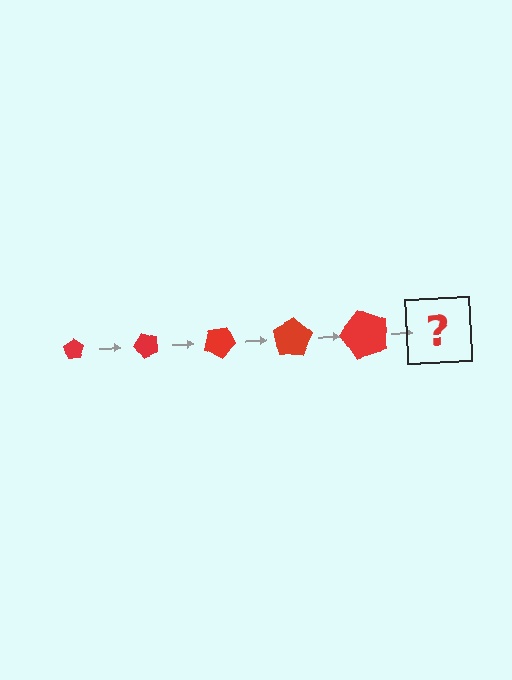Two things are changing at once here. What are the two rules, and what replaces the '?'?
The two rules are that the pentagon grows larger each step and it rotates 50 degrees each step. The '?' should be a pentagon, larger than the previous one and rotated 250 degrees from the start.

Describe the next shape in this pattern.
It should be a pentagon, larger than the previous one and rotated 250 degrees from the start.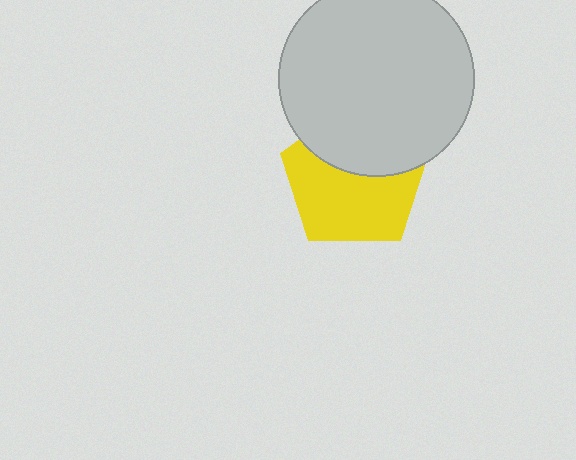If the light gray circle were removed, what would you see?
You would see the complete yellow pentagon.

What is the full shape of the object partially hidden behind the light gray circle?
The partially hidden object is a yellow pentagon.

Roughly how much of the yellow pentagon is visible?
About half of it is visible (roughly 60%).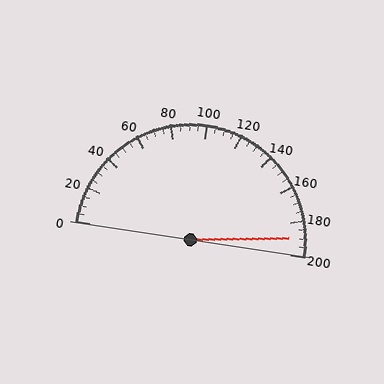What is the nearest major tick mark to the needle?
The nearest major tick mark is 200.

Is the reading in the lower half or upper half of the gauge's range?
The reading is in the upper half of the range (0 to 200).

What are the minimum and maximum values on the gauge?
The gauge ranges from 0 to 200.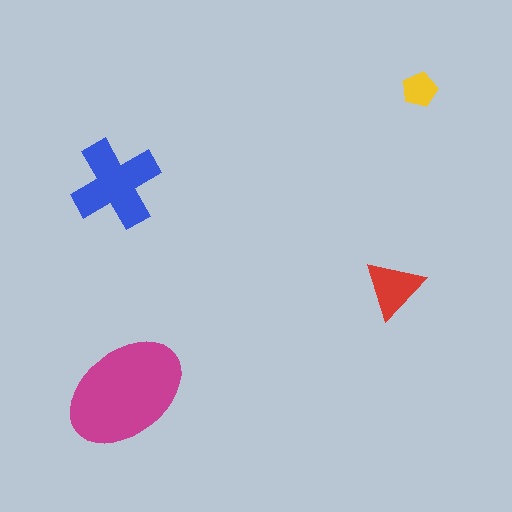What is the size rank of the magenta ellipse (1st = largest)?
1st.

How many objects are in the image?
There are 4 objects in the image.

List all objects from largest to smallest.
The magenta ellipse, the blue cross, the red triangle, the yellow pentagon.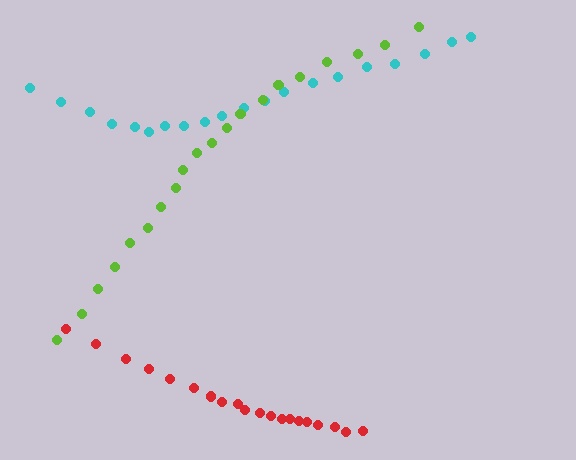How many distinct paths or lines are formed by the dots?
There are 3 distinct paths.